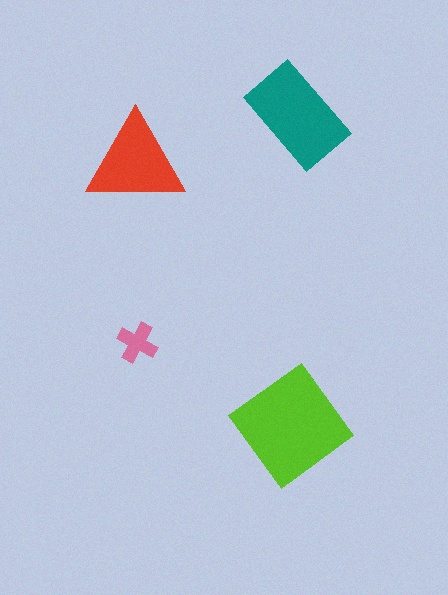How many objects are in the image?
There are 4 objects in the image.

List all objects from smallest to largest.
The pink cross, the red triangle, the teal rectangle, the lime diamond.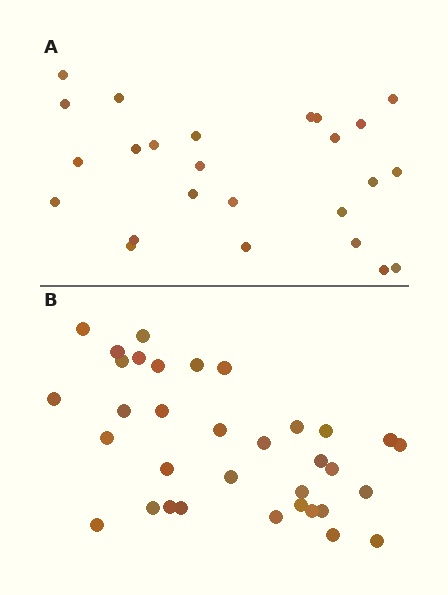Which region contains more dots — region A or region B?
Region B (the bottom region) has more dots.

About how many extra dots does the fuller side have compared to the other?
Region B has roughly 8 or so more dots than region A.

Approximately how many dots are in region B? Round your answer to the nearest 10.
About 30 dots. (The exact count is 34, which rounds to 30.)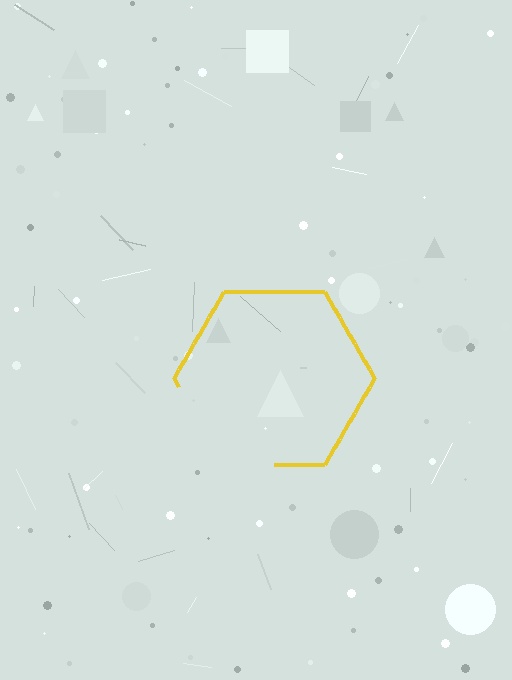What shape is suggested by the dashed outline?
The dashed outline suggests a hexagon.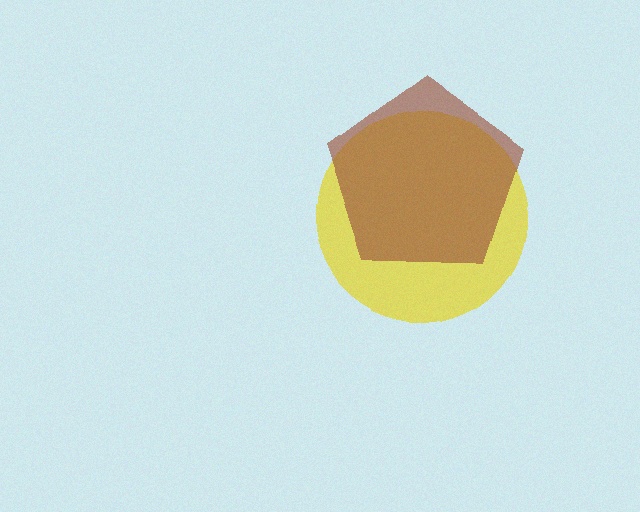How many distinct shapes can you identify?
There are 2 distinct shapes: a yellow circle, a brown pentagon.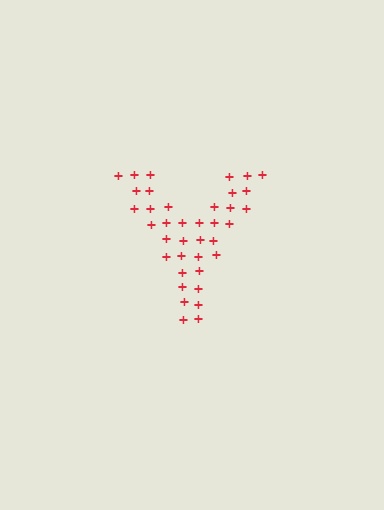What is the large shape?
The large shape is the letter Y.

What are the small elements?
The small elements are plus signs.